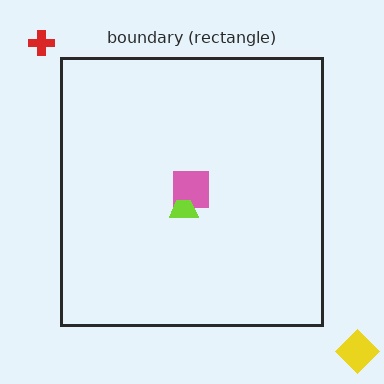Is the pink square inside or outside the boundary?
Inside.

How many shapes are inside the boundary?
2 inside, 2 outside.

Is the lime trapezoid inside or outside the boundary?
Inside.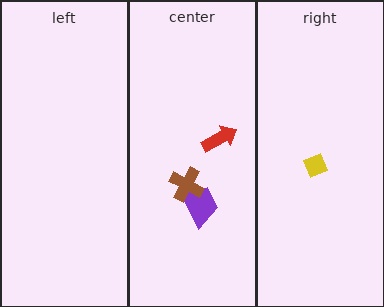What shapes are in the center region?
The purple trapezoid, the brown cross, the red arrow.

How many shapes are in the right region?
1.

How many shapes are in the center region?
3.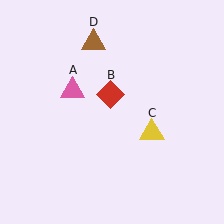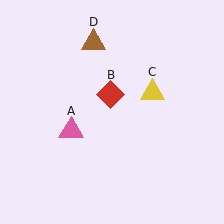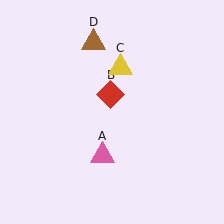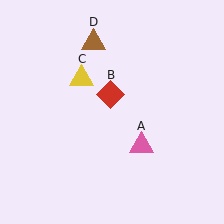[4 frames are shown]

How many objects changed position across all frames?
2 objects changed position: pink triangle (object A), yellow triangle (object C).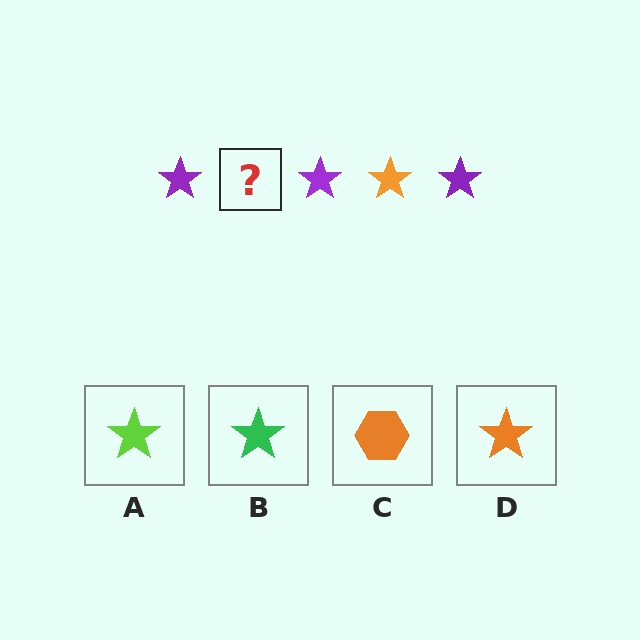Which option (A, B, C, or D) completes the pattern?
D.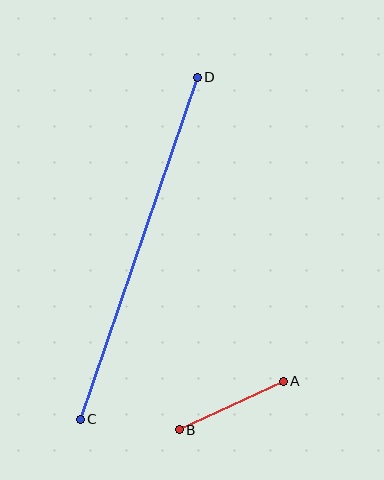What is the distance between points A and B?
The distance is approximately 115 pixels.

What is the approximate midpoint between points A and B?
The midpoint is at approximately (231, 406) pixels.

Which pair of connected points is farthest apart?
Points C and D are farthest apart.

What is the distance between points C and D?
The distance is approximately 361 pixels.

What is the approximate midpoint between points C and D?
The midpoint is at approximately (139, 248) pixels.